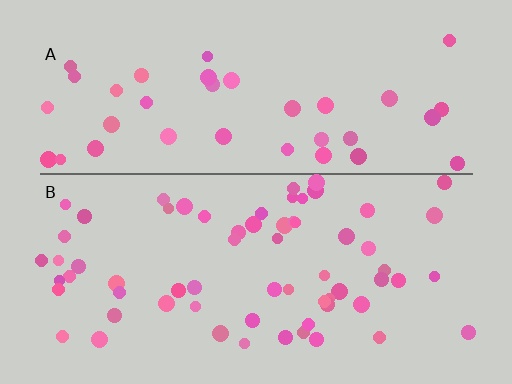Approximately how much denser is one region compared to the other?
Approximately 1.7× — region B over region A.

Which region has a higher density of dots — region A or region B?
B (the bottom).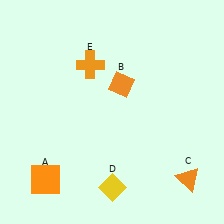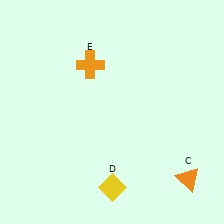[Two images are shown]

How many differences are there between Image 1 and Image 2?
There are 2 differences between the two images.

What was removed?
The orange square (A), the orange diamond (B) were removed in Image 2.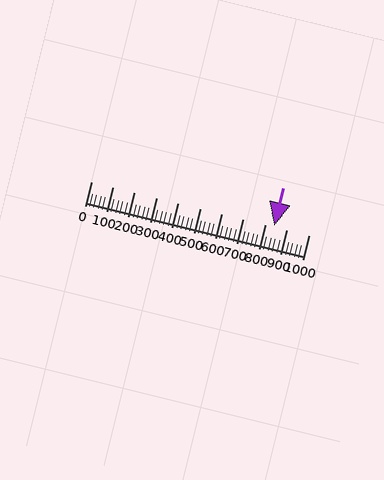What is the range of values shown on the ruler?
The ruler shows values from 0 to 1000.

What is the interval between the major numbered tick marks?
The major tick marks are spaced 100 units apart.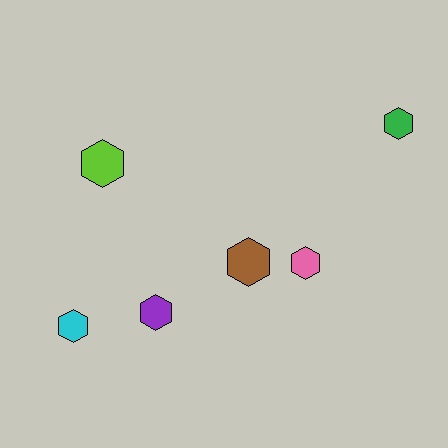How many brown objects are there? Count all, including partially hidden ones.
There is 1 brown object.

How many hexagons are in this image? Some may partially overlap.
There are 6 hexagons.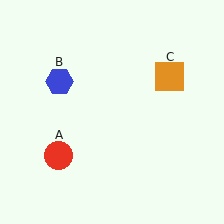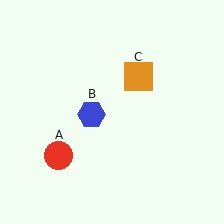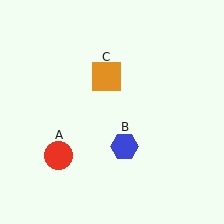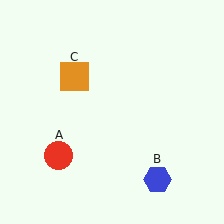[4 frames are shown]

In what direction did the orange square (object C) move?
The orange square (object C) moved left.